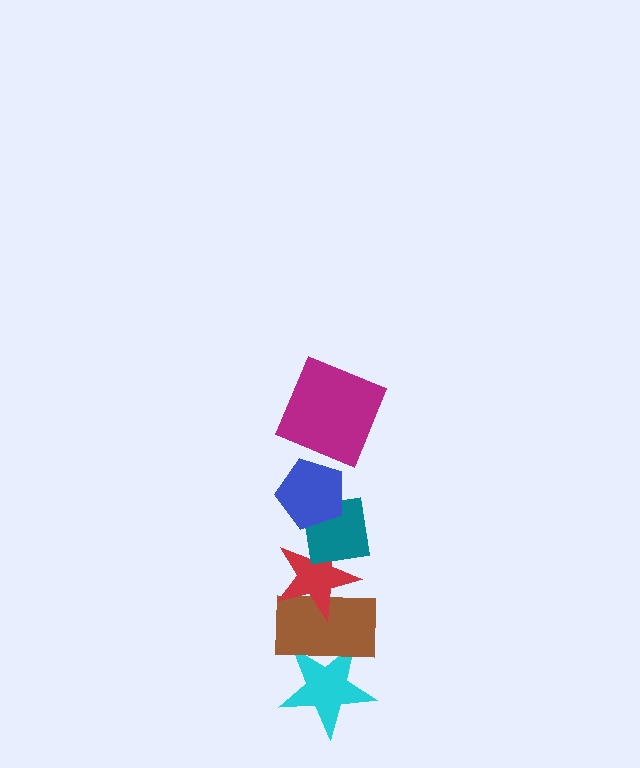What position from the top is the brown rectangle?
The brown rectangle is 5th from the top.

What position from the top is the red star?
The red star is 4th from the top.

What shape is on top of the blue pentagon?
The magenta square is on top of the blue pentagon.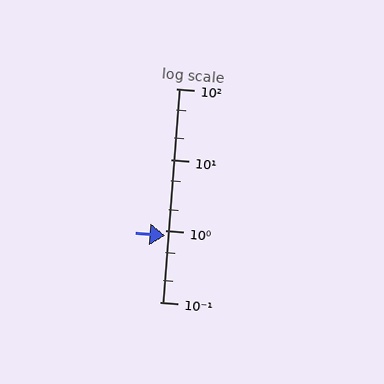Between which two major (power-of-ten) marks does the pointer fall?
The pointer is between 0.1 and 1.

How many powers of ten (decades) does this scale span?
The scale spans 3 decades, from 0.1 to 100.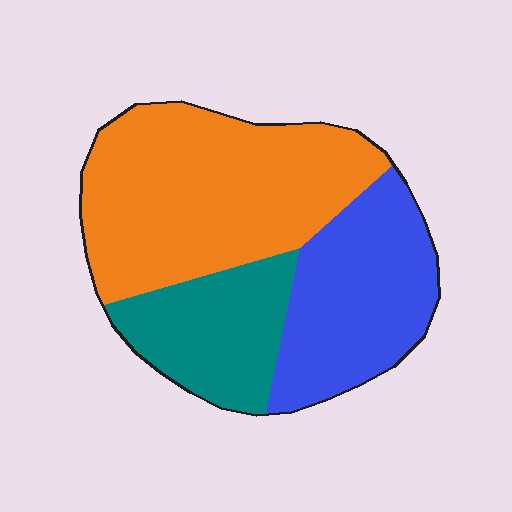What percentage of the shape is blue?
Blue takes up between a sixth and a third of the shape.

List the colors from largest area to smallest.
From largest to smallest: orange, blue, teal.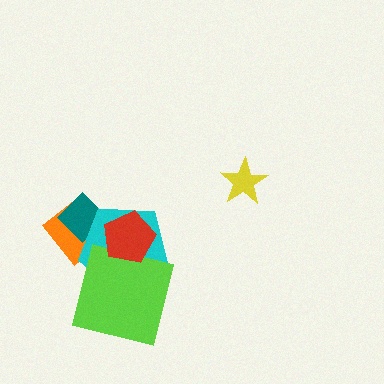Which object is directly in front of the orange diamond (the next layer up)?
The teal diamond is directly in front of the orange diamond.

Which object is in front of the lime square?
The red pentagon is in front of the lime square.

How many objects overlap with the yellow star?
0 objects overlap with the yellow star.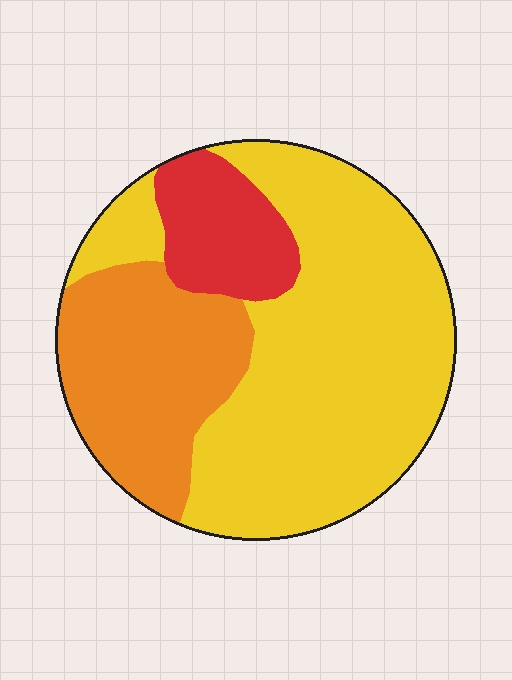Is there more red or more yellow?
Yellow.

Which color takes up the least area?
Red, at roughly 15%.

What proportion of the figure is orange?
Orange takes up about one quarter (1/4) of the figure.